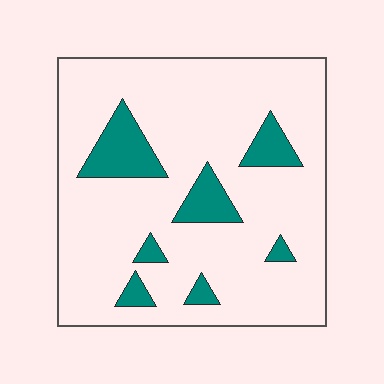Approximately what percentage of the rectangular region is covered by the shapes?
Approximately 15%.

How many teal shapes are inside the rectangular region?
7.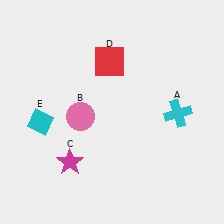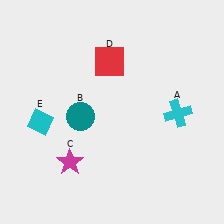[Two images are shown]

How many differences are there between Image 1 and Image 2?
There is 1 difference between the two images.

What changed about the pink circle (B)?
In Image 1, B is pink. In Image 2, it changed to teal.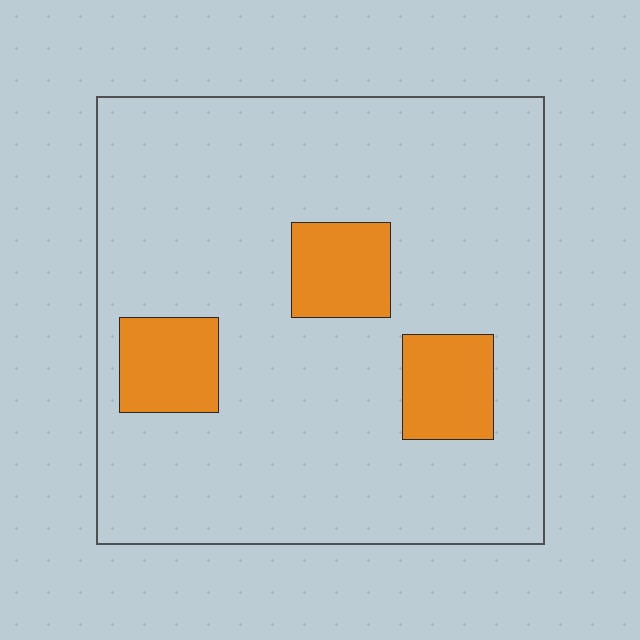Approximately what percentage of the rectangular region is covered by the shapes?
Approximately 15%.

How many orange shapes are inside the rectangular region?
3.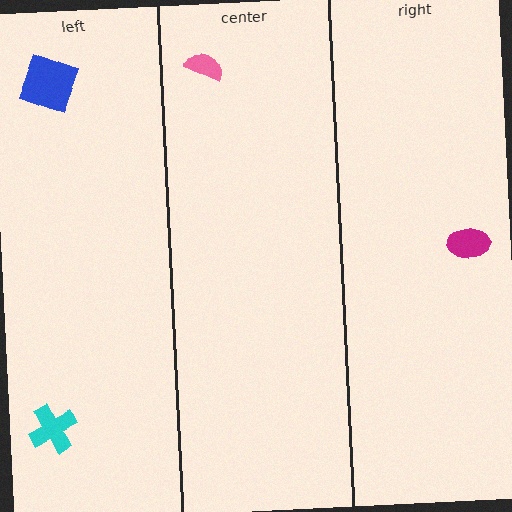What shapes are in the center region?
The pink semicircle.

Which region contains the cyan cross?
The left region.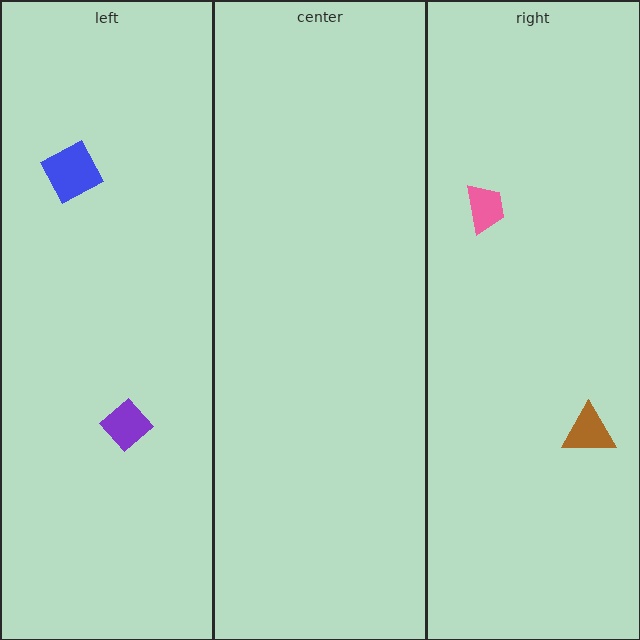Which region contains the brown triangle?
The right region.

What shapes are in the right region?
The pink trapezoid, the brown triangle.